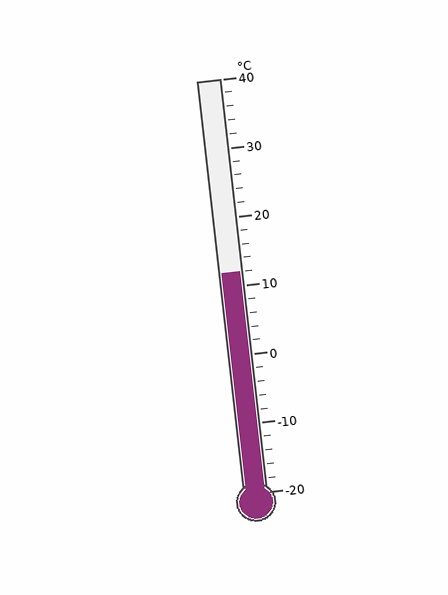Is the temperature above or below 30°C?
The temperature is below 30°C.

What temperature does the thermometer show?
The thermometer shows approximately 12°C.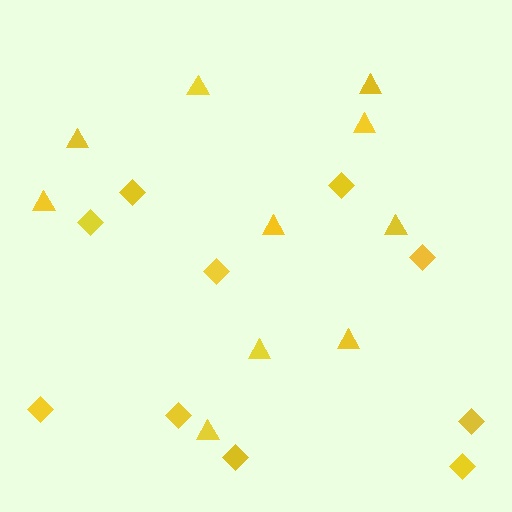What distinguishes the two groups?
There are 2 groups: one group of diamonds (10) and one group of triangles (10).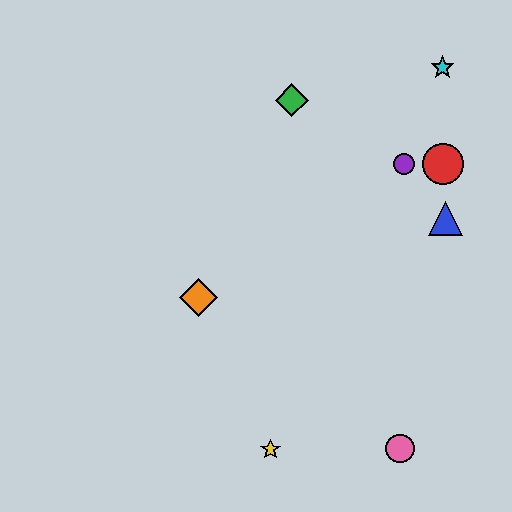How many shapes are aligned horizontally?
2 shapes (the red circle, the purple circle) are aligned horizontally.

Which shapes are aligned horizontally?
The red circle, the purple circle are aligned horizontally.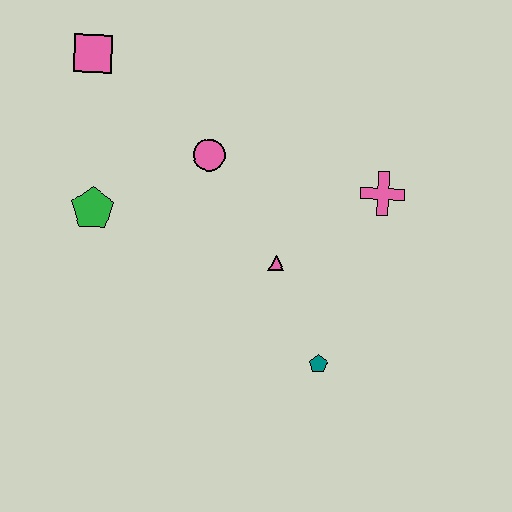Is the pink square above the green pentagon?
Yes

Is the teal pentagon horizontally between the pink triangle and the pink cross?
Yes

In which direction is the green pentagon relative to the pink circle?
The green pentagon is to the left of the pink circle.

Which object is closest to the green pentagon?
The pink circle is closest to the green pentagon.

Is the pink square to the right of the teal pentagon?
No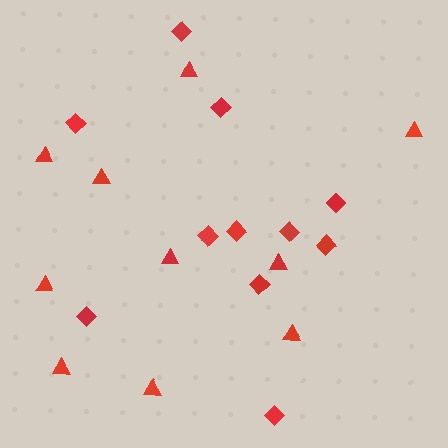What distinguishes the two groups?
There are 2 groups: one group of triangles (10) and one group of diamonds (11).